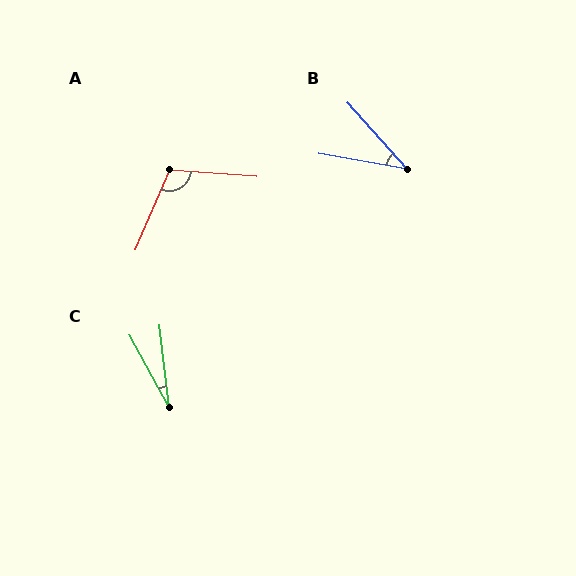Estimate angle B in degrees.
Approximately 38 degrees.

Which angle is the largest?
A, at approximately 109 degrees.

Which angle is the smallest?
C, at approximately 22 degrees.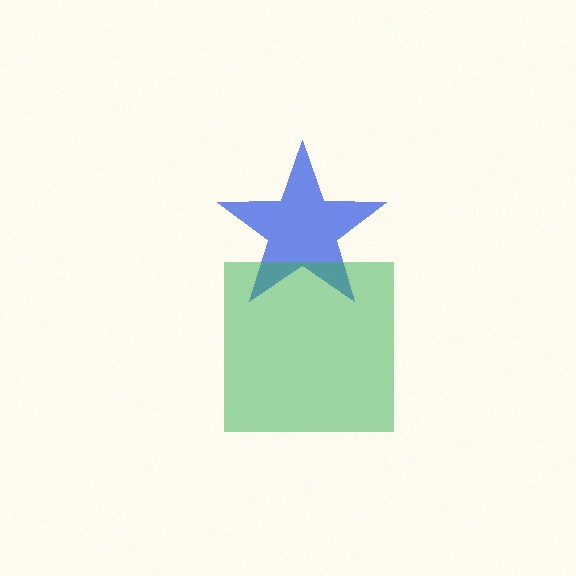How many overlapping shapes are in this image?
There are 2 overlapping shapes in the image.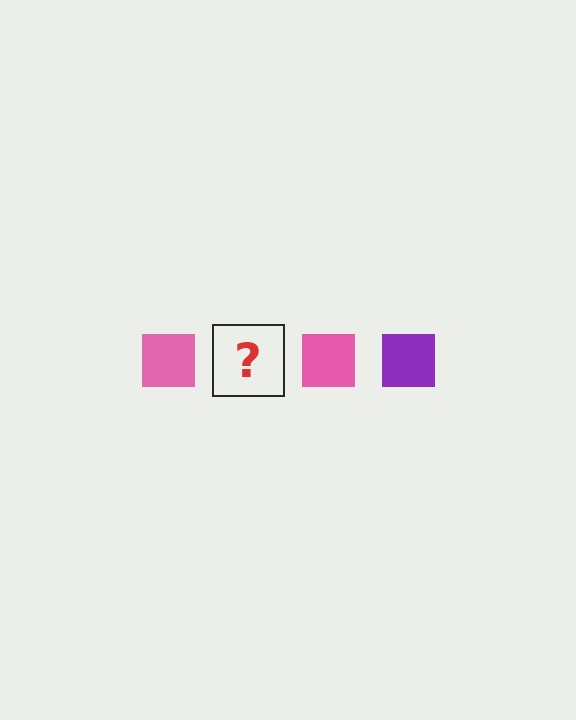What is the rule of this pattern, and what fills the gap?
The rule is that the pattern cycles through pink, purple squares. The gap should be filled with a purple square.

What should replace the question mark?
The question mark should be replaced with a purple square.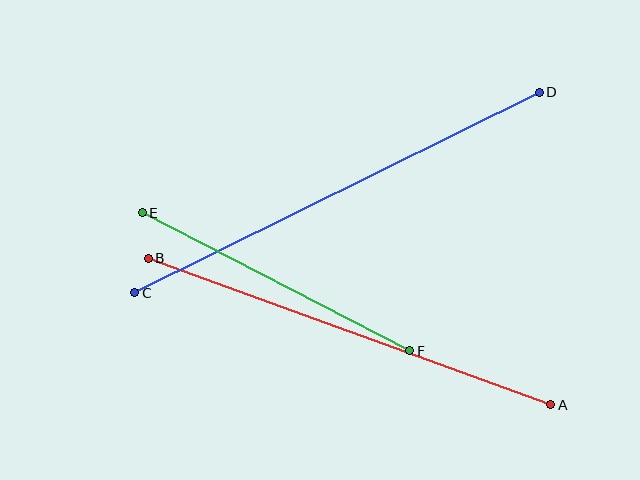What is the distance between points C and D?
The distance is approximately 452 pixels.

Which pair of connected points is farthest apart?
Points C and D are farthest apart.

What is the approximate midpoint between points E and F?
The midpoint is at approximately (276, 282) pixels.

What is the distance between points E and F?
The distance is approximately 301 pixels.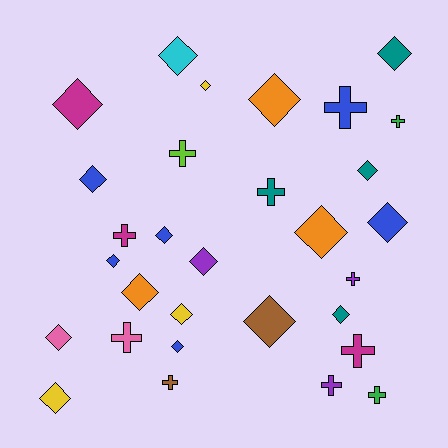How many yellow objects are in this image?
There are 3 yellow objects.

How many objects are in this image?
There are 30 objects.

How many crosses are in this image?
There are 11 crosses.